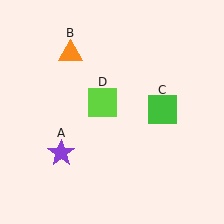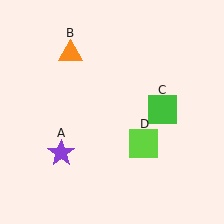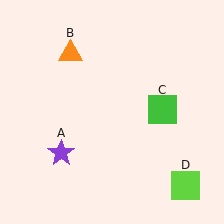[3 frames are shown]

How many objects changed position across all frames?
1 object changed position: lime square (object D).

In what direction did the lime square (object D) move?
The lime square (object D) moved down and to the right.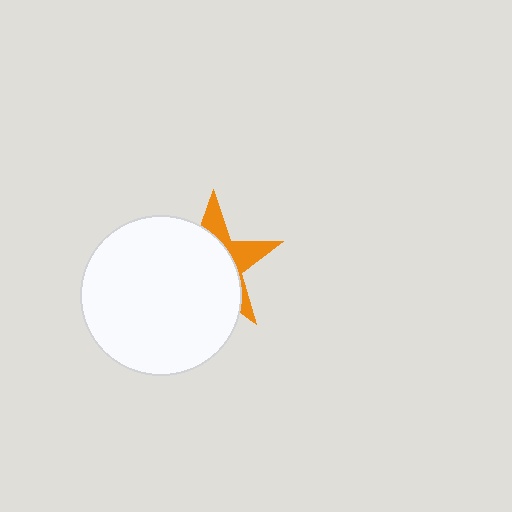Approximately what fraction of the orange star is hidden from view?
Roughly 68% of the orange star is hidden behind the white circle.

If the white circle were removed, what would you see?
You would see the complete orange star.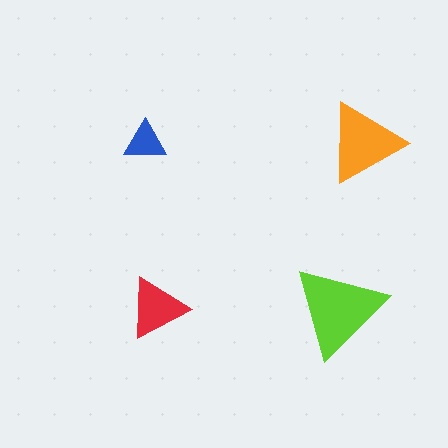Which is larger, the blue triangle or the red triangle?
The red one.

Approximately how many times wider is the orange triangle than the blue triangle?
About 2 times wider.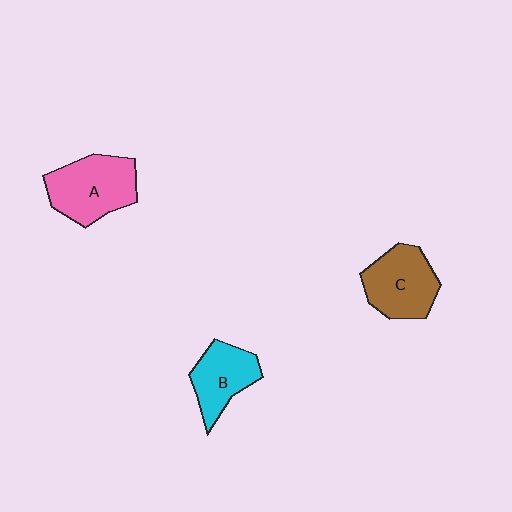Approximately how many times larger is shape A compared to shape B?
Approximately 1.4 times.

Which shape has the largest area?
Shape A (pink).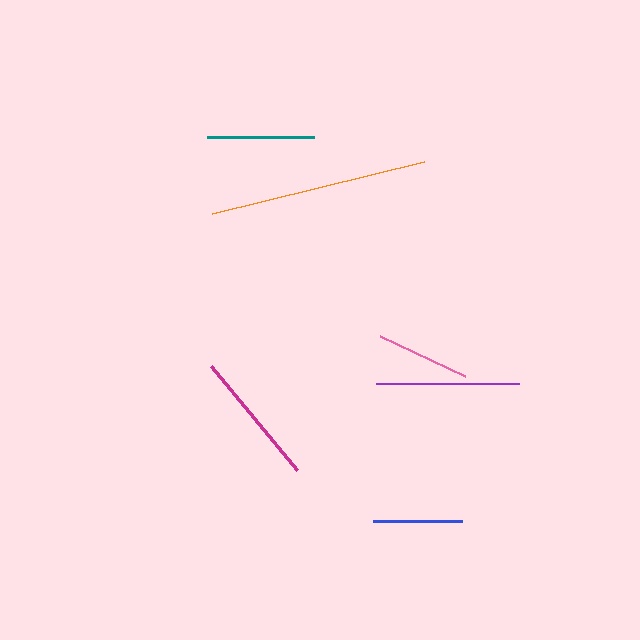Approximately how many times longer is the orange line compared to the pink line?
The orange line is approximately 2.3 times the length of the pink line.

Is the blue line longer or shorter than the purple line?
The purple line is longer than the blue line.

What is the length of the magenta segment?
The magenta segment is approximately 135 pixels long.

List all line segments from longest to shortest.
From longest to shortest: orange, purple, magenta, teal, pink, blue.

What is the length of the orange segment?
The orange segment is approximately 218 pixels long.